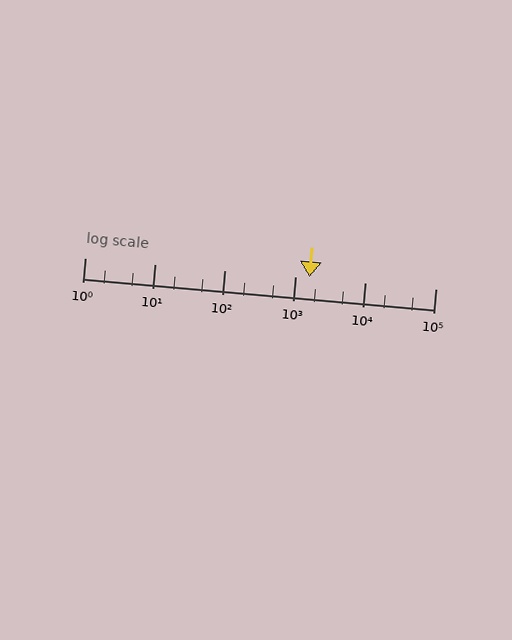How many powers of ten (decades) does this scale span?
The scale spans 5 decades, from 1 to 100000.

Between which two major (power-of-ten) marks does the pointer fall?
The pointer is between 1000 and 10000.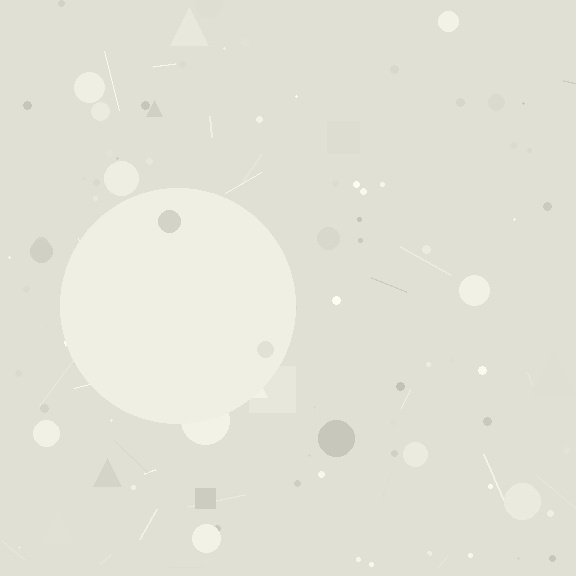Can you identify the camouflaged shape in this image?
The camouflaged shape is a circle.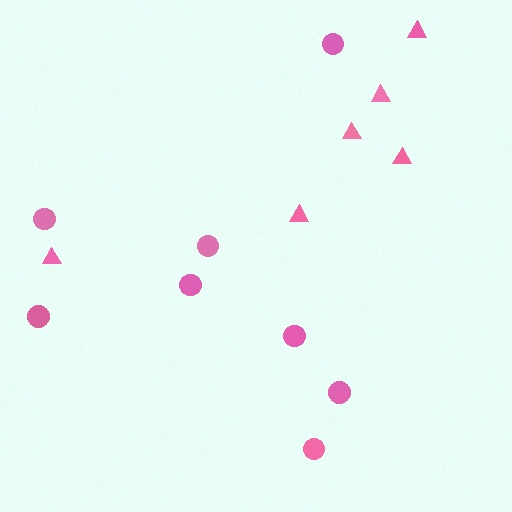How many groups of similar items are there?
There are 2 groups: one group of circles (8) and one group of triangles (6).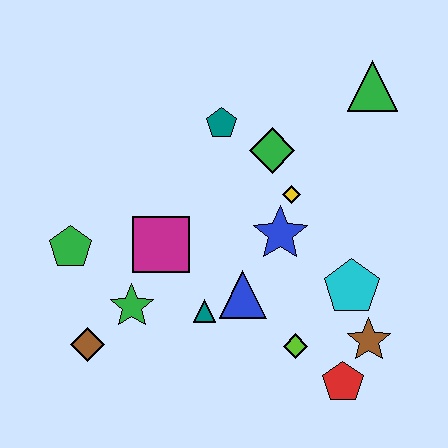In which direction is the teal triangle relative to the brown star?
The teal triangle is to the left of the brown star.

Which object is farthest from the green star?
The green triangle is farthest from the green star.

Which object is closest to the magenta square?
The green star is closest to the magenta square.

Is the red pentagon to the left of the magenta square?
No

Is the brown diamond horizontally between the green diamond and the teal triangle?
No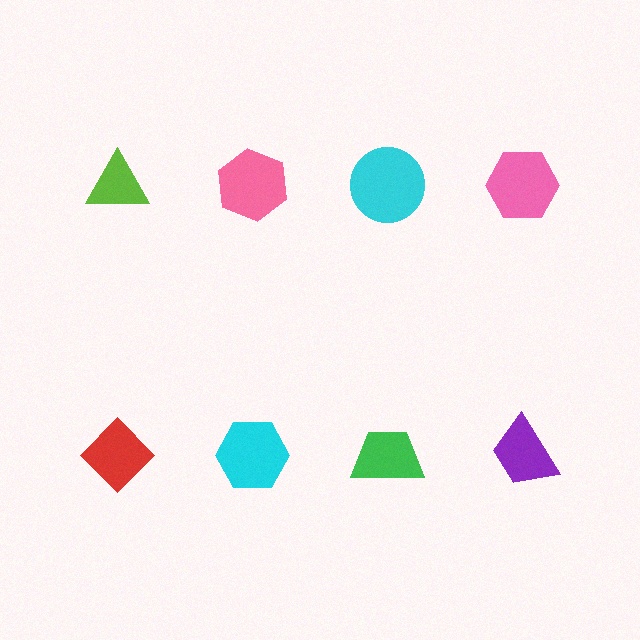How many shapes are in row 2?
4 shapes.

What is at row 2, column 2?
A cyan hexagon.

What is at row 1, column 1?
A lime triangle.